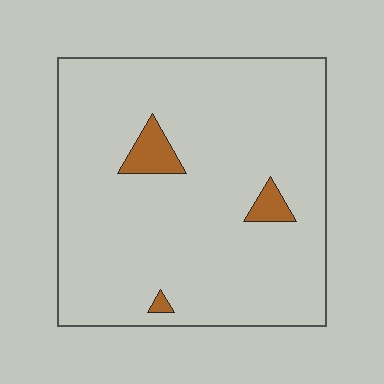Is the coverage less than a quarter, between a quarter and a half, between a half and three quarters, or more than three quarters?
Less than a quarter.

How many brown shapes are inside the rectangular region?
3.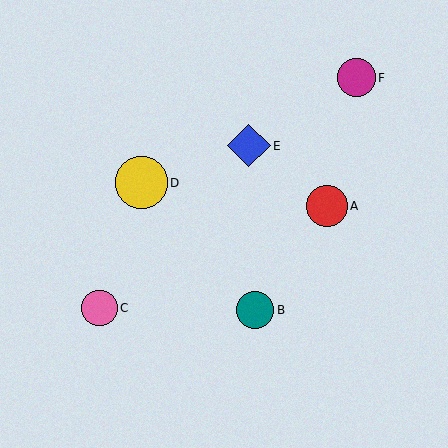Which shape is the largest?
The yellow circle (labeled D) is the largest.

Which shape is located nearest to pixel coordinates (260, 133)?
The blue diamond (labeled E) at (249, 146) is nearest to that location.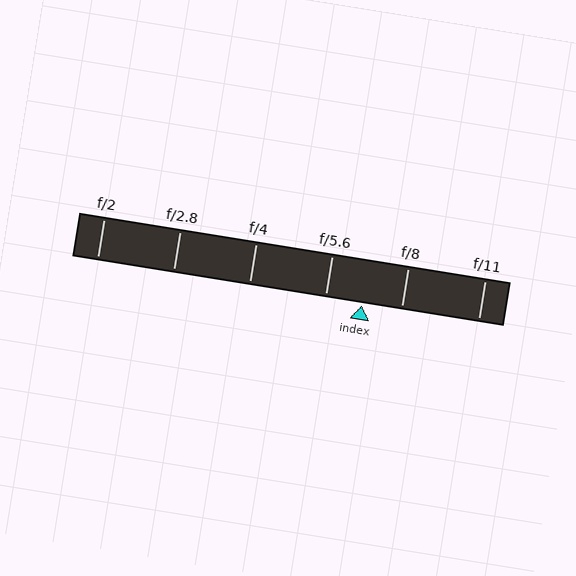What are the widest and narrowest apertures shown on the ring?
The widest aperture shown is f/2 and the narrowest is f/11.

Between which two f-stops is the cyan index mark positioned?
The index mark is between f/5.6 and f/8.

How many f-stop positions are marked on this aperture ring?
There are 6 f-stop positions marked.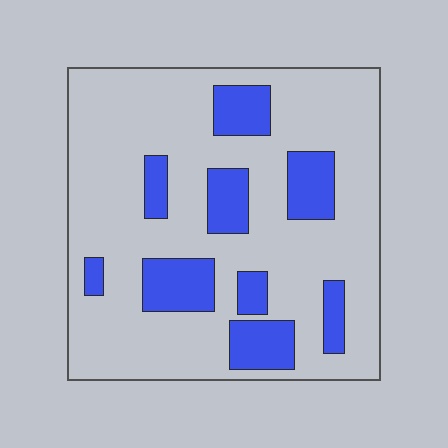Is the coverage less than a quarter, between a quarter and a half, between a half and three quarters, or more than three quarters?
Less than a quarter.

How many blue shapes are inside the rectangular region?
9.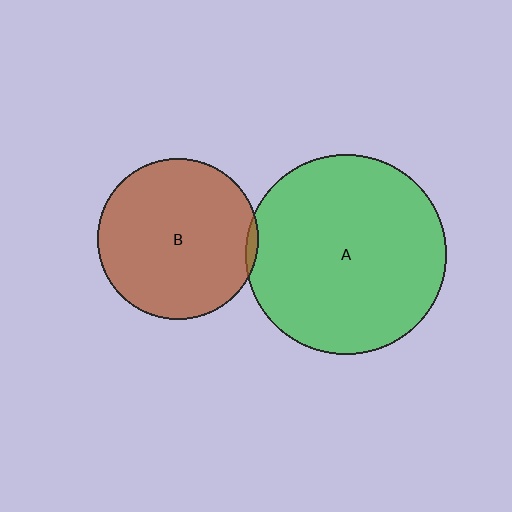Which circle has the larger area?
Circle A (green).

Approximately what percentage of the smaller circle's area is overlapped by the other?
Approximately 5%.